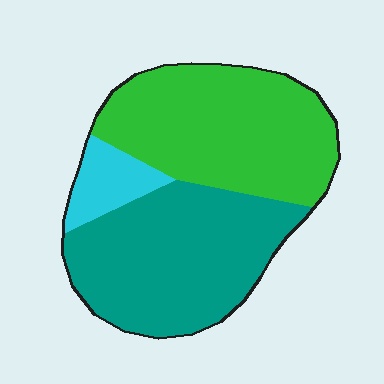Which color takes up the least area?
Cyan, at roughly 10%.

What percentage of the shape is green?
Green covers roughly 45% of the shape.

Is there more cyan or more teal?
Teal.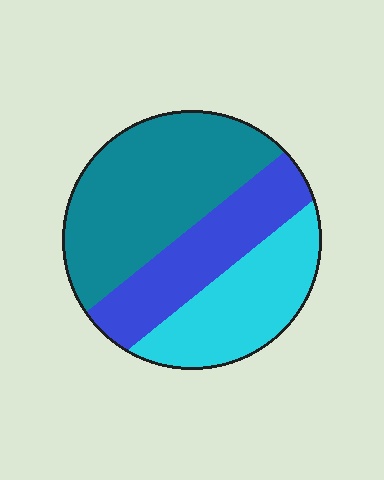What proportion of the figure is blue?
Blue covers roughly 25% of the figure.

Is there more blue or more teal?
Teal.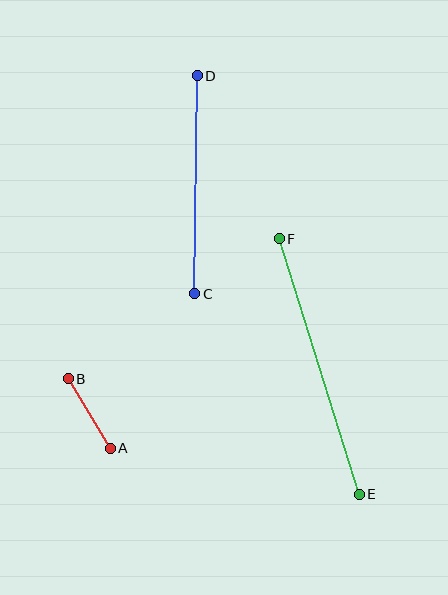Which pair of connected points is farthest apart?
Points E and F are farthest apart.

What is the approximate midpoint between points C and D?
The midpoint is at approximately (196, 185) pixels.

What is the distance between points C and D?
The distance is approximately 218 pixels.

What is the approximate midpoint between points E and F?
The midpoint is at approximately (319, 366) pixels.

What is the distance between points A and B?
The distance is approximately 81 pixels.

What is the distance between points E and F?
The distance is approximately 268 pixels.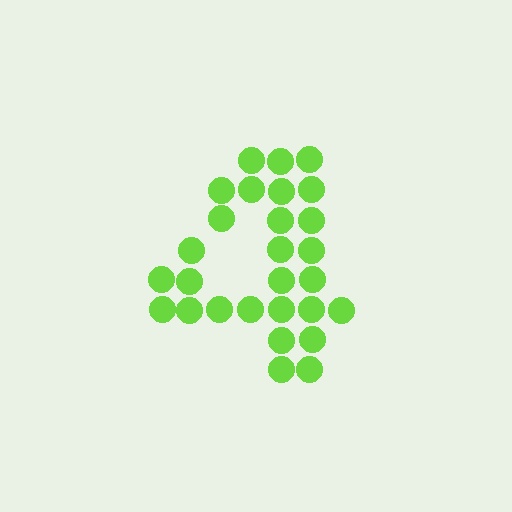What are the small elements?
The small elements are circles.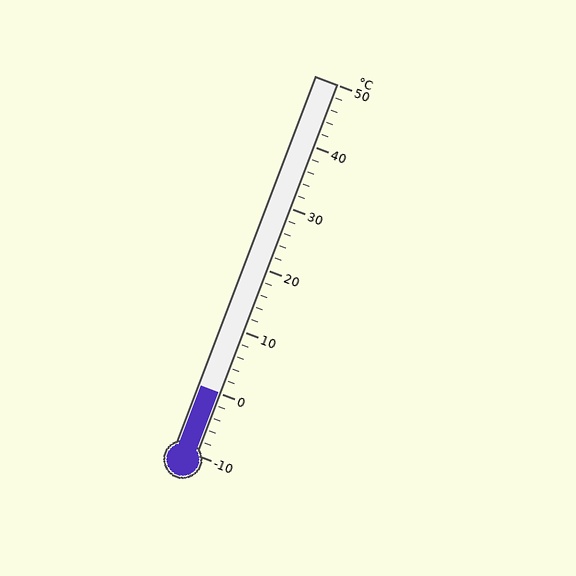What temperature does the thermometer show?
The thermometer shows approximately 0°C.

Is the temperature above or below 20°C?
The temperature is below 20°C.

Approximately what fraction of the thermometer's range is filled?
The thermometer is filled to approximately 15% of its range.